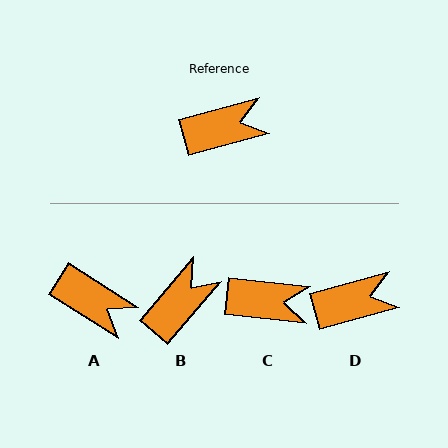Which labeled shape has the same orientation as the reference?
D.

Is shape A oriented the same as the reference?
No, it is off by about 47 degrees.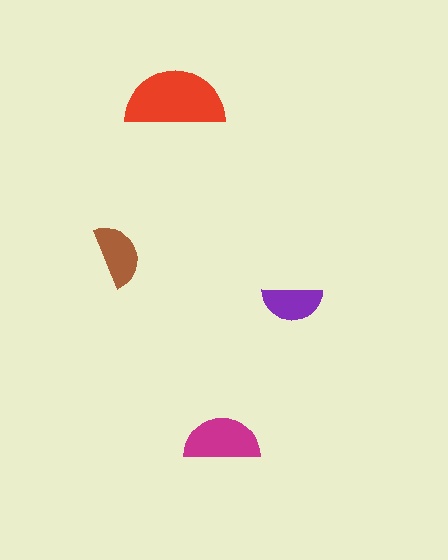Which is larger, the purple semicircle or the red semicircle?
The red one.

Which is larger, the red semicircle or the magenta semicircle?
The red one.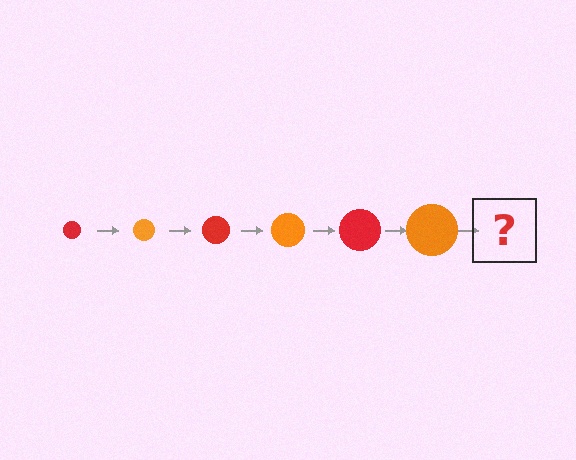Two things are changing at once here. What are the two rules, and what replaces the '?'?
The two rules are that the circle grows larger each step and the color cycles through red and orange. The '?' should be a red circle, larger than the previous one.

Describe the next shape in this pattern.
It should be a red circle, larger than the previous one.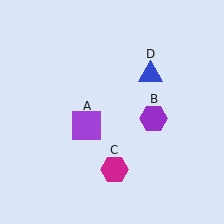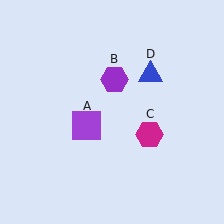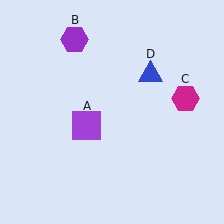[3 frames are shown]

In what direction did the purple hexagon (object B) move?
The purple hexagon (object B) moved up and to the left.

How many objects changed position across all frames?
2 objects changed position: purple hexagon (object B), magenta hexagon (object C).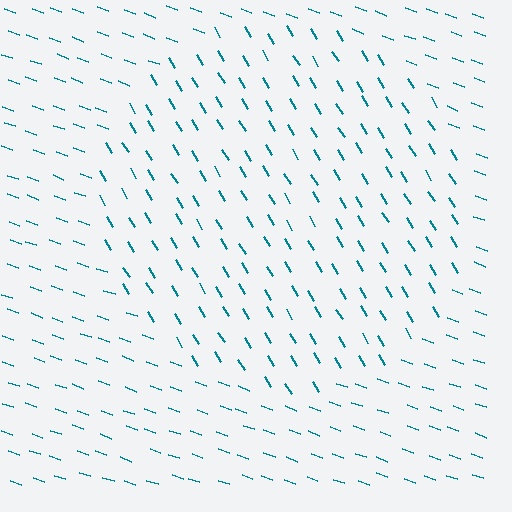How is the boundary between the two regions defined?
The boundary is defined purely by a change in line orientation (approximately 39 degrees difference). All lines are the same color and thickness.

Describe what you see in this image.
The image is filled with small teal line segments. A circle region in the image has lines oriented differently from the surrounding lines, creating a visible texture boundary.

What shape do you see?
I see a circle.